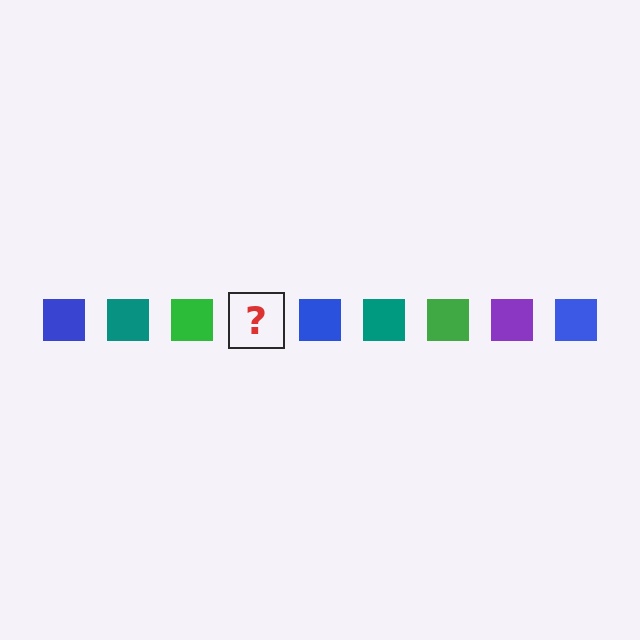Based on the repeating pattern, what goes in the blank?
The blank should be a purple square.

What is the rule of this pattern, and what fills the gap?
The rule is that the pattern cycles through blue, teal, green, purple squares. The gap should be filled with a purple square.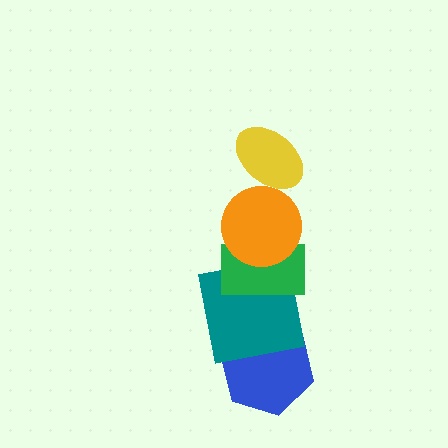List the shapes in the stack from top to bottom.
From top to bottom: the yellow ellipse, the orange circle, the green rectangle, the teal square, the blue hexagon.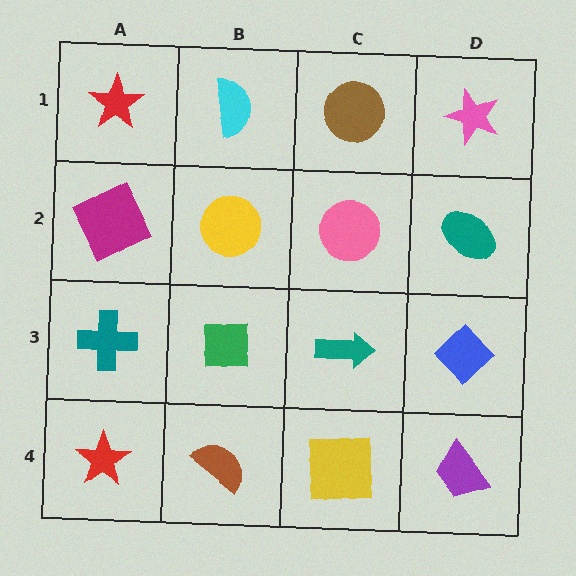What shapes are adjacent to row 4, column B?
A green square (row 3, column B), a red star (row 4, column A), a yellow square (row 4, column C).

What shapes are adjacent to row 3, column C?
A pink circle (row 2, column C), a yellow square (row 4, column C), a green square (row 3, column B), a blue diamond (row 3, column D).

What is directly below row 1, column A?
A magenta square.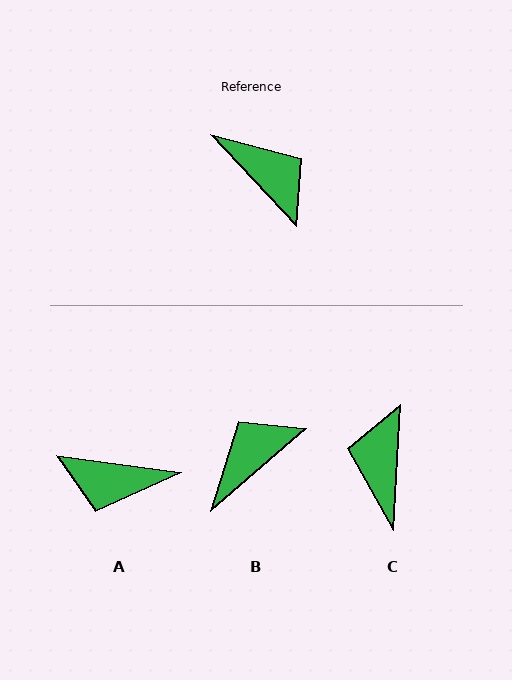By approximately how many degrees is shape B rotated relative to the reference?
Approximately 88 degrees counter-clockwise.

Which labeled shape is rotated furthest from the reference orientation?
A, about 141 degrees away.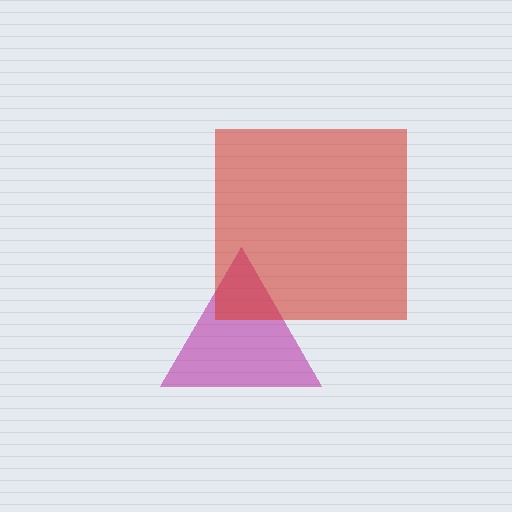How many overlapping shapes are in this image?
There are 2 overlapping shapes in the image.